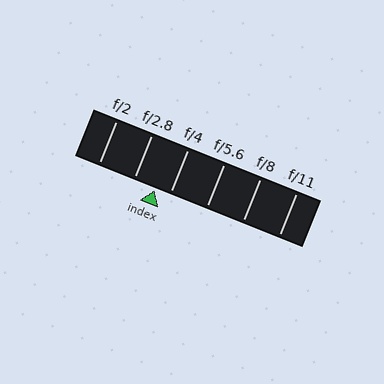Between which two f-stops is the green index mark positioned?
The index mark is between f/2.8 and f/4.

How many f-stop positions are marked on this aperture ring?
There are 6 f-stop positions marked.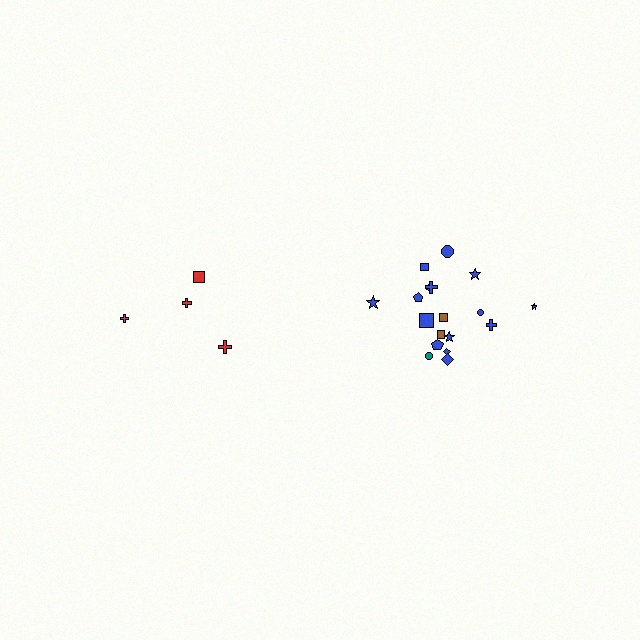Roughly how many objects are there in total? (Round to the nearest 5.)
Roughly 20 objects in total.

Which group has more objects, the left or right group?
The right group.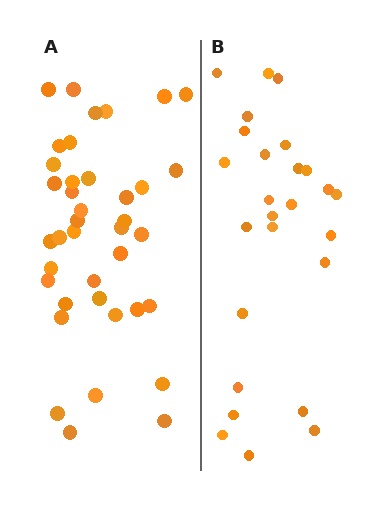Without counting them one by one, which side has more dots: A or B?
Region A (the left region) has more dots.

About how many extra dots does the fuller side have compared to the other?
Region A has approximately 15 more dots than region B.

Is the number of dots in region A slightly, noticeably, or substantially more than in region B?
Region A has substantially more. The ratio is roughly 1.5 to 1.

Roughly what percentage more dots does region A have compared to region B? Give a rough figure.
About 50% more.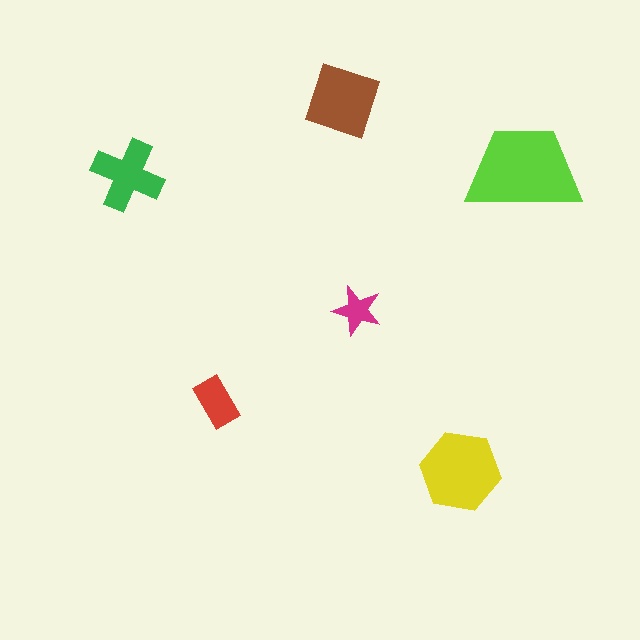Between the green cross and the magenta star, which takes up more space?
The green cross.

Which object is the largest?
The lime trapezoid.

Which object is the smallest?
The magenta star.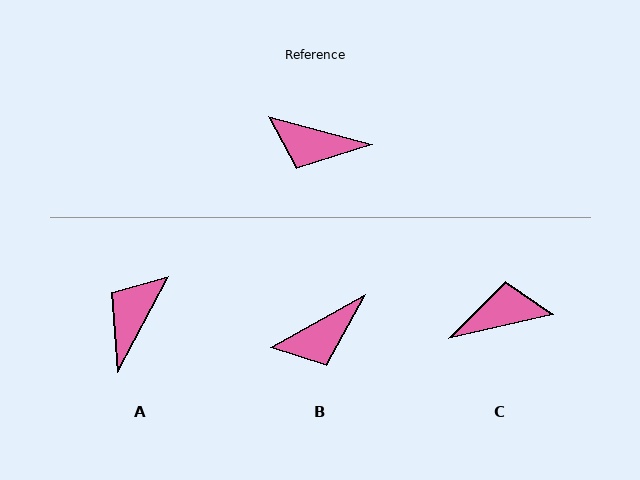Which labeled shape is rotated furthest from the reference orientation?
C, about 153 degrees away.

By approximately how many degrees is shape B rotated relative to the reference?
Approximately 44 degrees counter-clockwise.